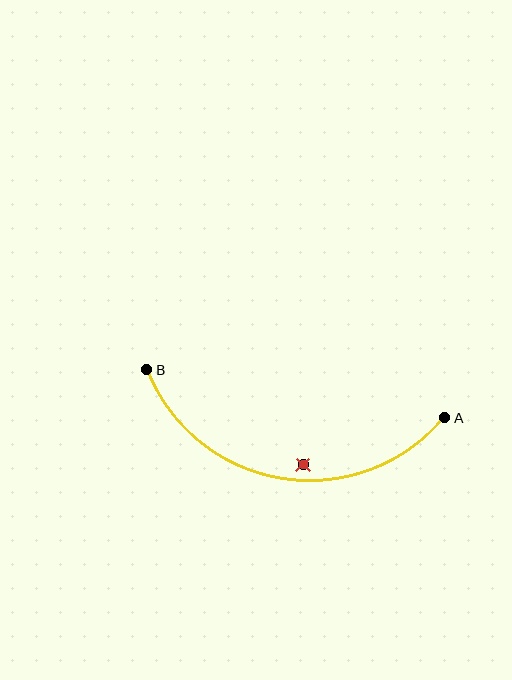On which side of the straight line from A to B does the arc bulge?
The arc bulges below the straight line connecting A and B.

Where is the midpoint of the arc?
The arc midpoint is the point on the curve farthest from the straight line joining A and B. It sits below that line.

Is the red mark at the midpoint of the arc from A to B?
No — the red mark does not lie on the arc at all. It sits slightly inside the curve.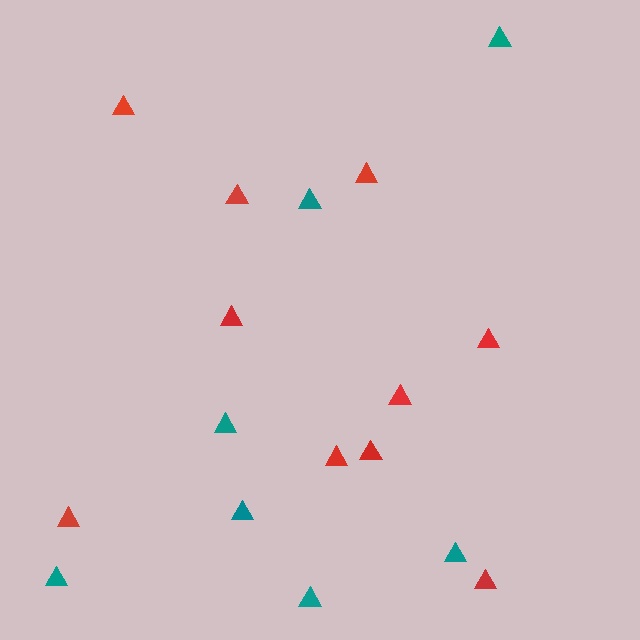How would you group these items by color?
There are 2 groups: one group of red triangles (10) and one group of teal triangles (7).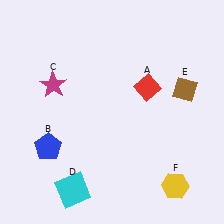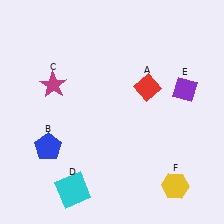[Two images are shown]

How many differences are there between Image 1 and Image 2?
There is 1 difference between the two images.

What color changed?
The diamond (E) changed from brown in Image 1 to purple in Image 2.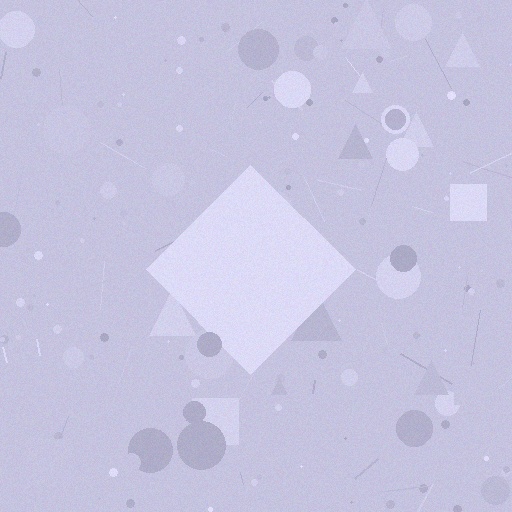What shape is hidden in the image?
A diamond is hidden in the image.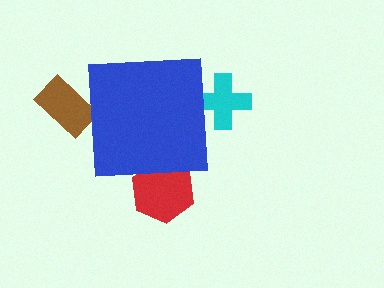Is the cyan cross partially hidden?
Yes, the cyan cross is partially hidden behind the blue square.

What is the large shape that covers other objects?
A blue square.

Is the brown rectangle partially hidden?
Yes, the brown rectangle is partially hidden behind the blue square.